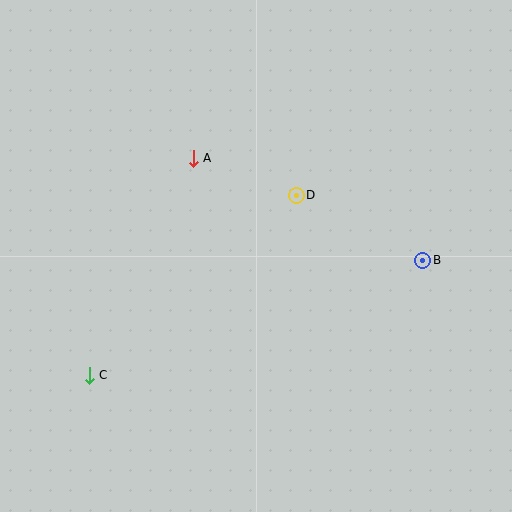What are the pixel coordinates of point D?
Point D is at (296, 195).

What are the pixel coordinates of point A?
Point A is at (193, 158).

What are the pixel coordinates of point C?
Point C is at (89, 375).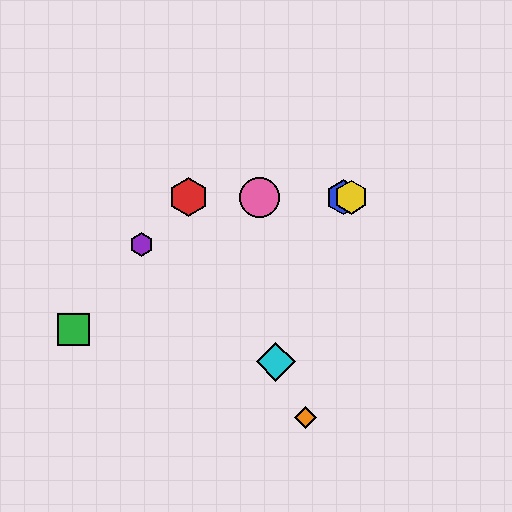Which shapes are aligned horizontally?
The red hexagon, the blue hexagon, the yellow hexagon, the pink circle are aligned horizontally.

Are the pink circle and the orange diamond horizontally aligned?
No, the pink circle is at y≈197 and the orange diamond is at y≈418.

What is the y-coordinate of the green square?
The green square is at y≈329.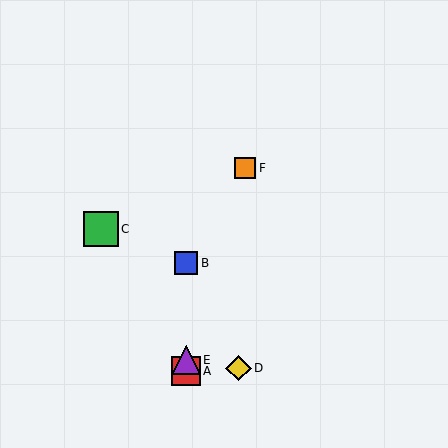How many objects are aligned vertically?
3 objects (A, B, E) are aligned vertically.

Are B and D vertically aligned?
No, B is at x≈186 and D is at x≈239.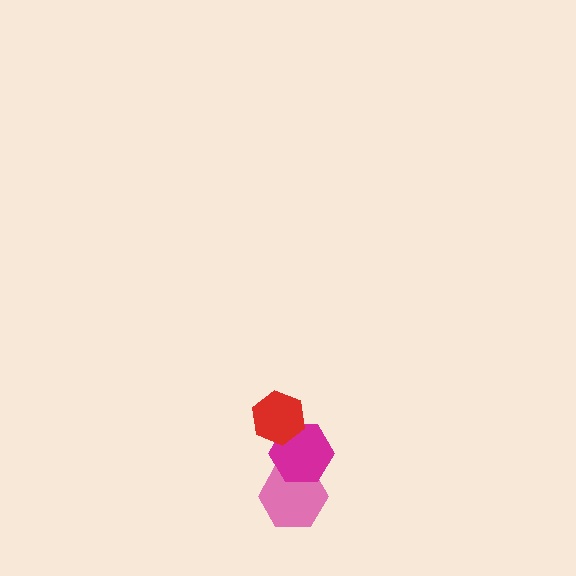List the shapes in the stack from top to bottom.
From top to bottom: the red hexagon, the magenta hexagon, the pink hexagon.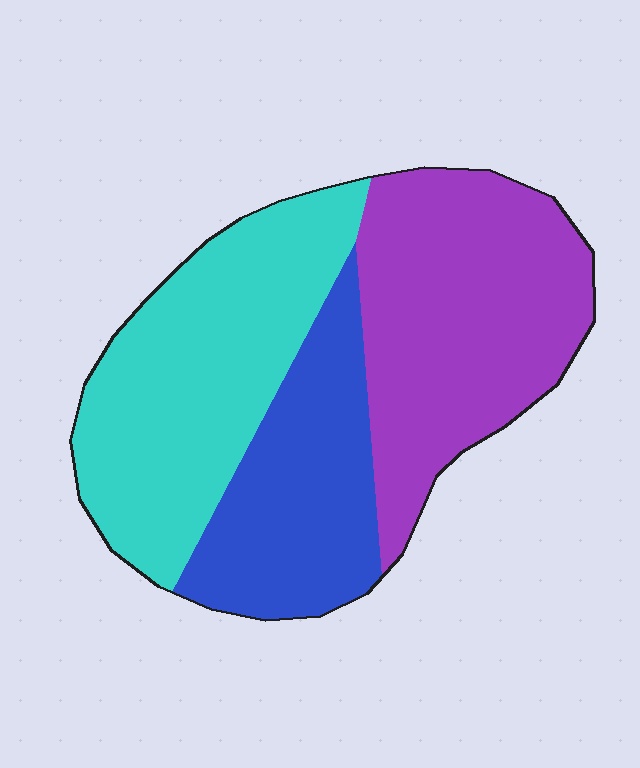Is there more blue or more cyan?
Cyan.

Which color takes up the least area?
Blue, at roughly 25%.